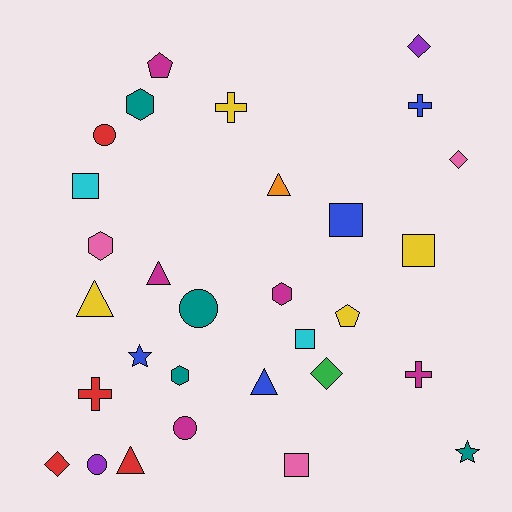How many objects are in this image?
There are 30 objects.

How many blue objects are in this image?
There are 4 blue objects.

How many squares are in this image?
There are 5 squares.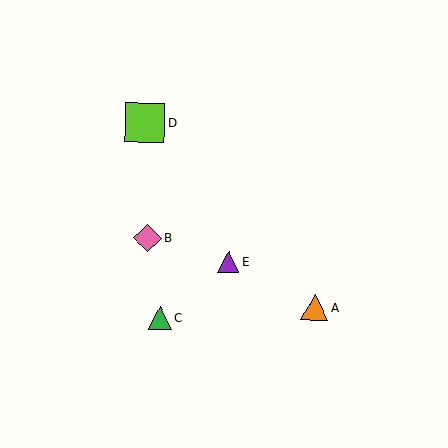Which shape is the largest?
The lime square (labeled D) is the largest.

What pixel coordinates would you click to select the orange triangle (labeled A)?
Click at (315, 307) to select the orange triangle A.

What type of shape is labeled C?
Shape C is a green triangle.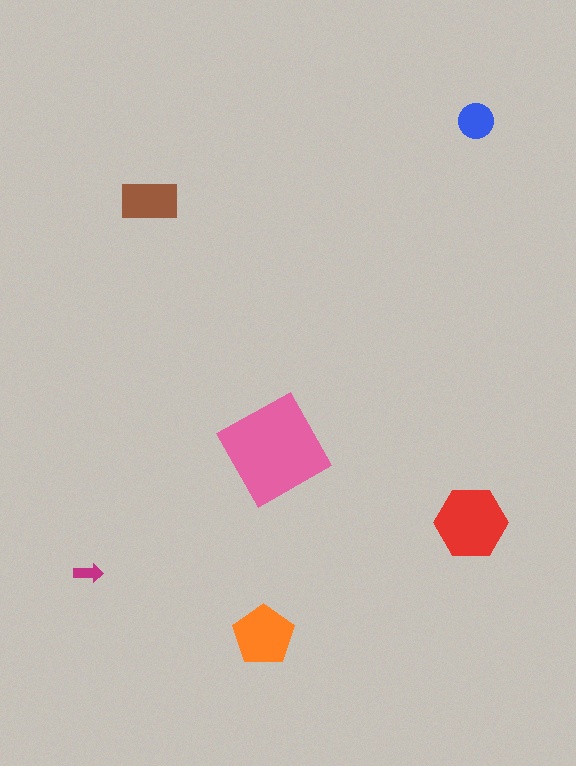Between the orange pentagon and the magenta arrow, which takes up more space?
The orange pentagon.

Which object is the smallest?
The magenta arrow.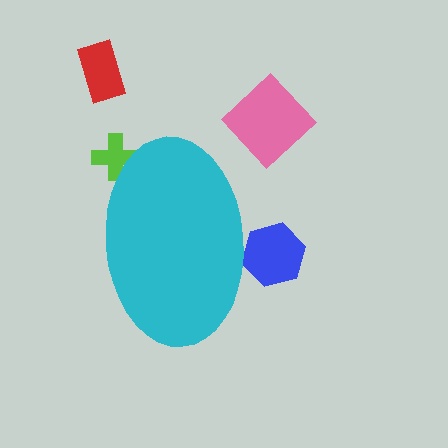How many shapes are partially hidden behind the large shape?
2 shapes are partially hidden.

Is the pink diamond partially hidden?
No, the pink diamond is fully visible.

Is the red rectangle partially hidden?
No, the red rectangle is fully visible.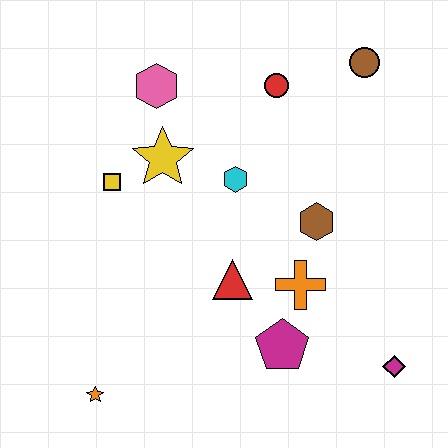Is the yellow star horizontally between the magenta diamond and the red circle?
No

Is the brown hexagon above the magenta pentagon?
Yes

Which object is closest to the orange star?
The red triangle is closest to the orange star.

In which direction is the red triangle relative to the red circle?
The red triangle is below the red circle.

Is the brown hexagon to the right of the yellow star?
Yes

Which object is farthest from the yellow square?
The magenta diamond is farthest from the yellow square.